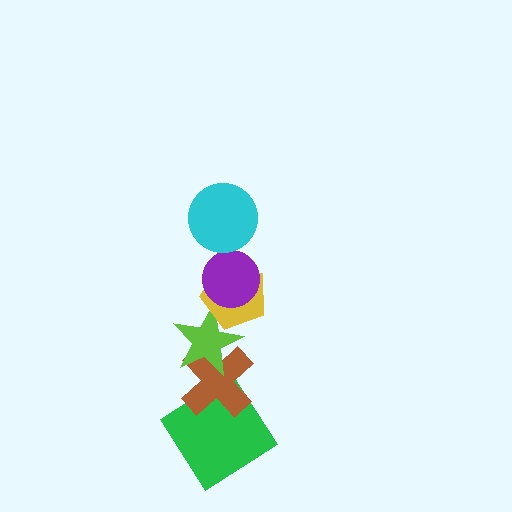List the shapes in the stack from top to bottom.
From top to bottom: the cyan circle, the purple circle, the yellow pentagon, the lime star, the brown cross, the green diamond.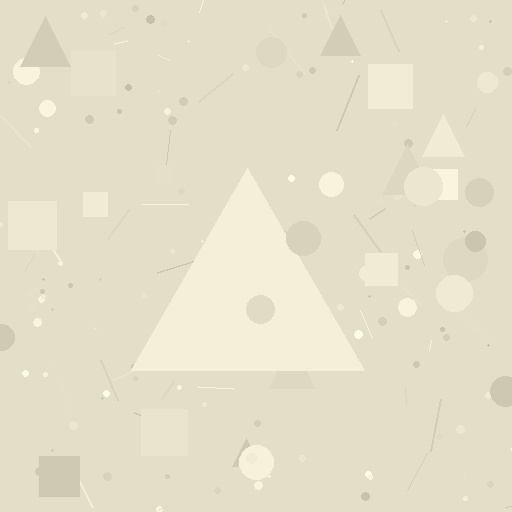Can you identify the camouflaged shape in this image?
The camouflaged shape is a triangle.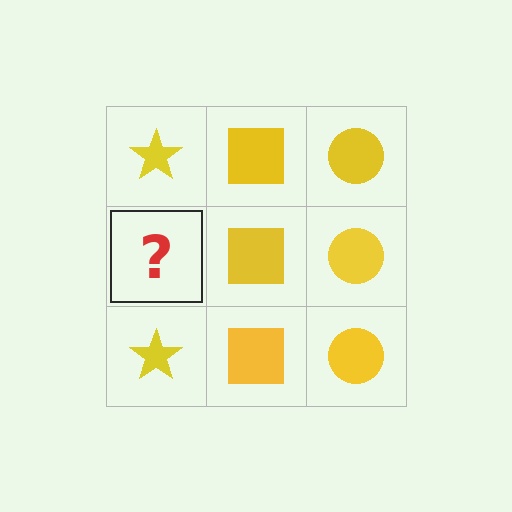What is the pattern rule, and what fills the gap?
The rule is that each column has a consistent shape. The gap should be filled with a yellow star.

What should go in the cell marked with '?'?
The missing cell should contain a yellow star.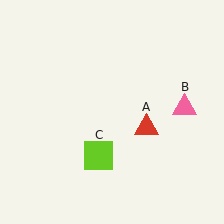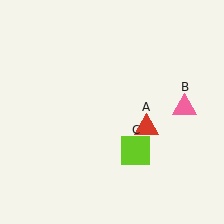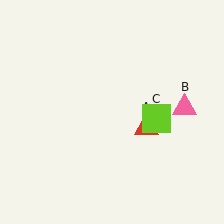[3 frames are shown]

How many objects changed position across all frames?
1 object changed position: lime square (object C).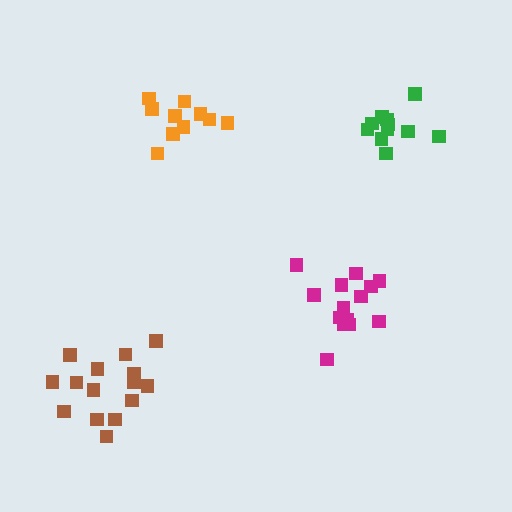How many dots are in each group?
Group 1: 15 dots, Group 2: 14 dots, Group 3: 12 dots, Group 4: 10 dots (51 total).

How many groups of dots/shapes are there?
There are 4 groups.